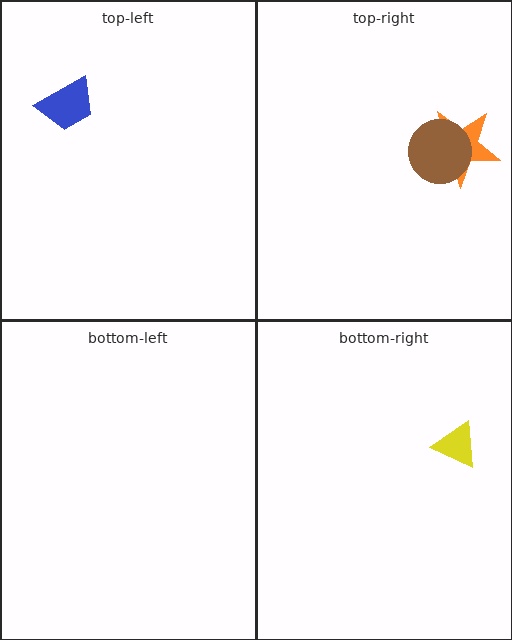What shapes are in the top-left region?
The blue trapezoid.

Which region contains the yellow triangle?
The bottom-right region.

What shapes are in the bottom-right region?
The yellow triangle.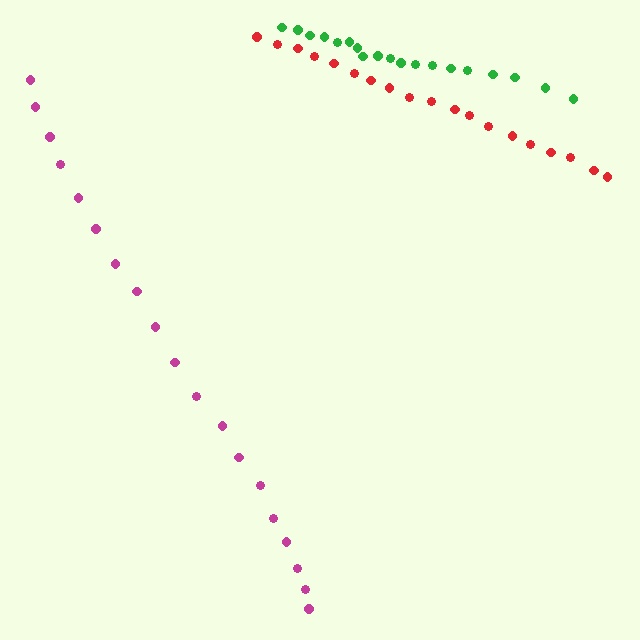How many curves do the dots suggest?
There are 3 distinct paths.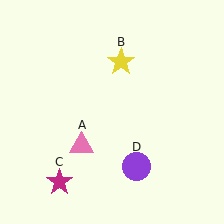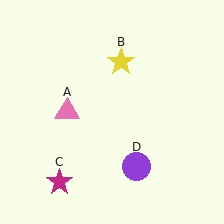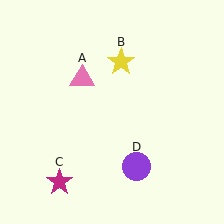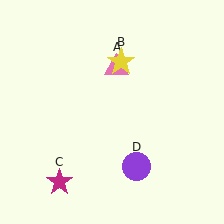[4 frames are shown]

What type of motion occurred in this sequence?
The pink triangle (object A) rotated clockwise around the center of the scene.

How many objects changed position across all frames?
1 object changed position: pink triangle (object A).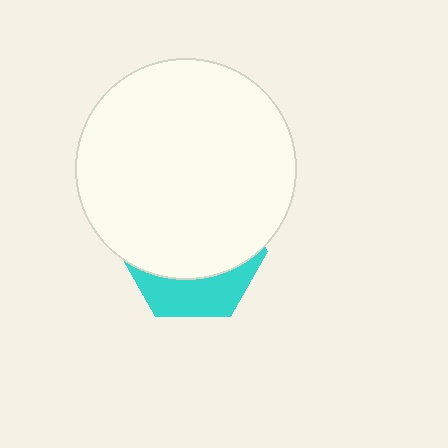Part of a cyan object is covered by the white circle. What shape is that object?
It is a hexagon.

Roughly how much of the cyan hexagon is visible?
A small part of it is visible (roughly 31%).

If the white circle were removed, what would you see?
You would see the complete cyan hexagon.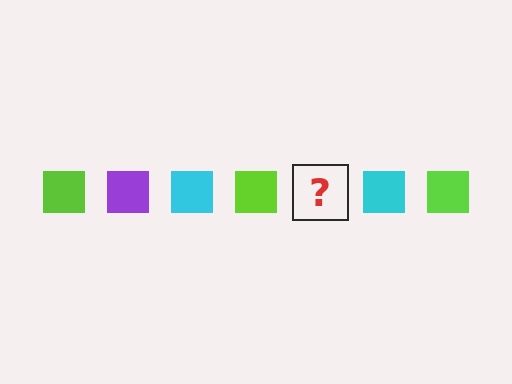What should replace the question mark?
The question mark should be replaced with a purple square.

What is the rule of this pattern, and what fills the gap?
The rule is that the pattern cycles through lime, purple, cyan squares. The gap should be filled with a purple square.